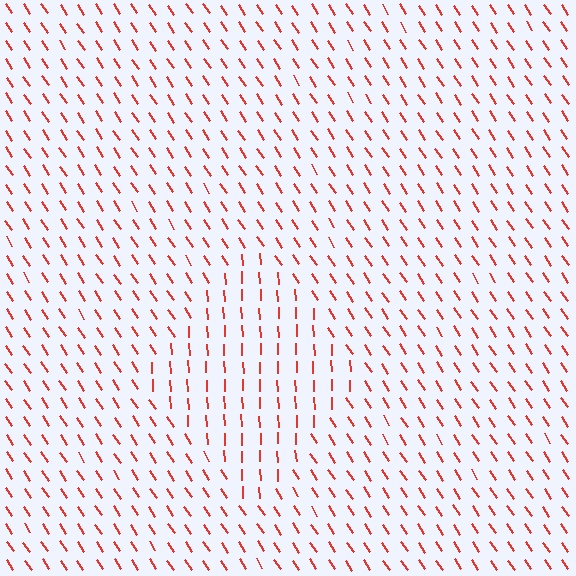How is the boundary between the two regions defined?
The boundary is defined purely by a change in line orientation (approximately 30 degrees difference). All lines are the same color and thickness.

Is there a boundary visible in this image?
Yes, there is a texture boundary formed by a change in line orientation.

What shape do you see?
I see a diamond.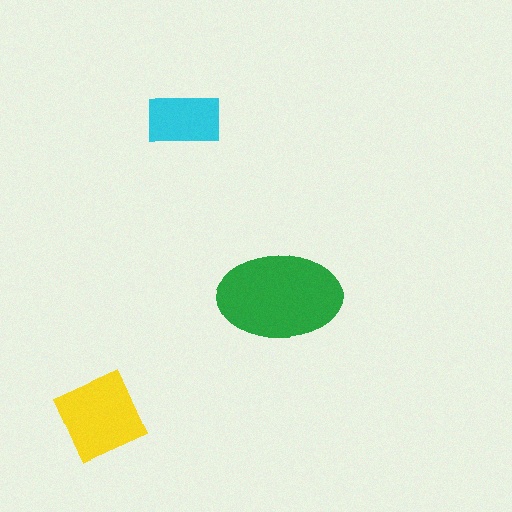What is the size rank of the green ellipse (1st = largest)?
1st.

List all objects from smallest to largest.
The cyan rectangle, the yellow diamond, the green ellipse.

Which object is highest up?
The cyan rectangle is topmost.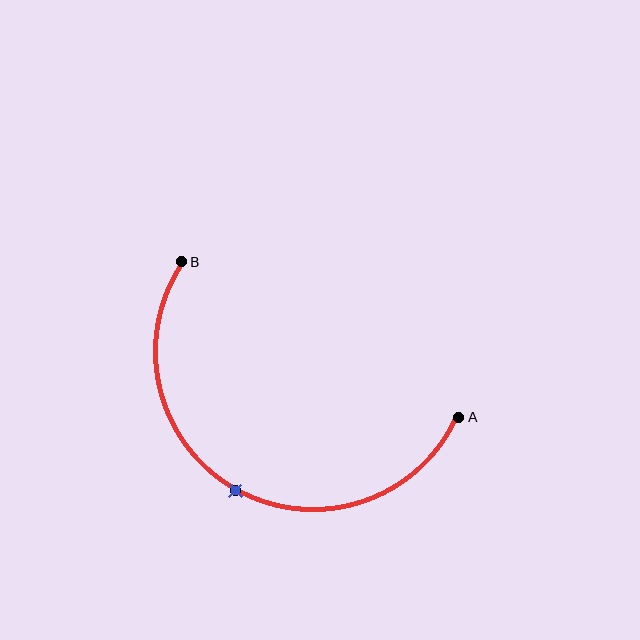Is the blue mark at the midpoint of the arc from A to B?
Yes. The blue mark lies on the arc at equal arc-length from both A and B — it is the arc midpoint.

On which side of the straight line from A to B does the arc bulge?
The arc bulges below the straight line connecting A and B.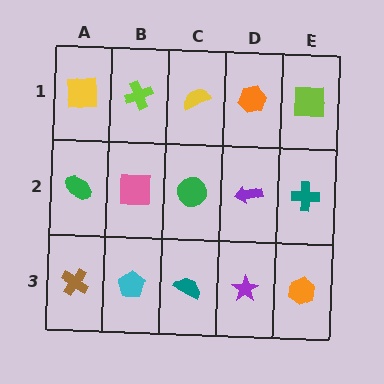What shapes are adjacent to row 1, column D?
A purple arrow (row 2, column D), a yellow semicircle (row 1, column C), a lime square (row 1, column E).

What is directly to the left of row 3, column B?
A brown cross.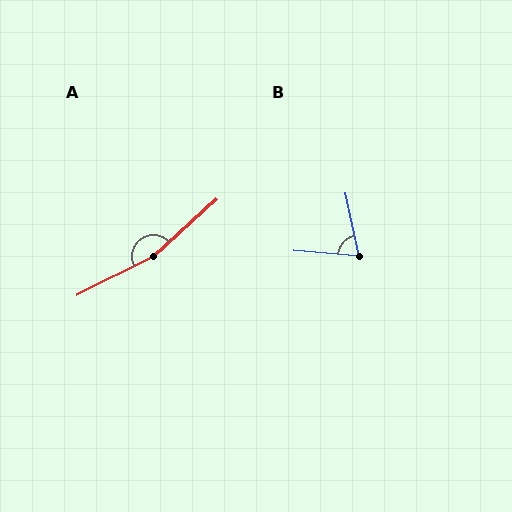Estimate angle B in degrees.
Approximately 73 degrees.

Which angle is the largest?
A, at approximately 164 degrees.